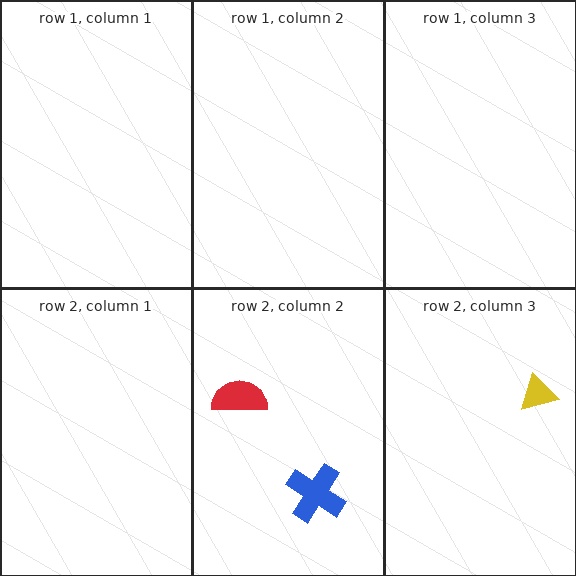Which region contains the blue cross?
The row 2, column 2 region.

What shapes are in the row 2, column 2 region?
The red semicircle, the blue cross.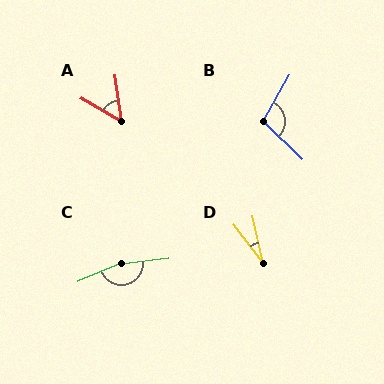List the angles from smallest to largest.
D (25°), A (52°), B (105°), C (163°).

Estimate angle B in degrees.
Approximately 105 degrees.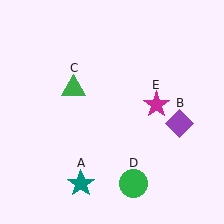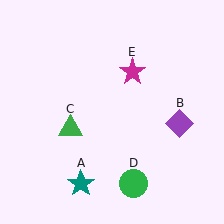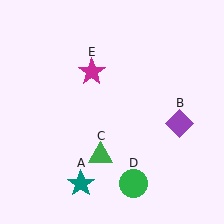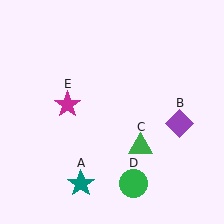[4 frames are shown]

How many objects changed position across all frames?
2 objects changed position: green triangle (object C), magenta star (object E).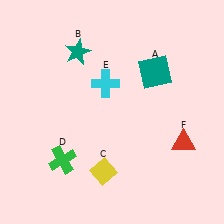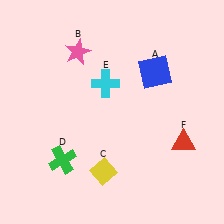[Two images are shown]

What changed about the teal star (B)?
In Image 1, B is teal. In Image 2, it changed to pink.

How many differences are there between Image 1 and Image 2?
There are 2 differences between the two images.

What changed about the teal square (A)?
In Image 1, A is teal. In Image 2, it changed to blue.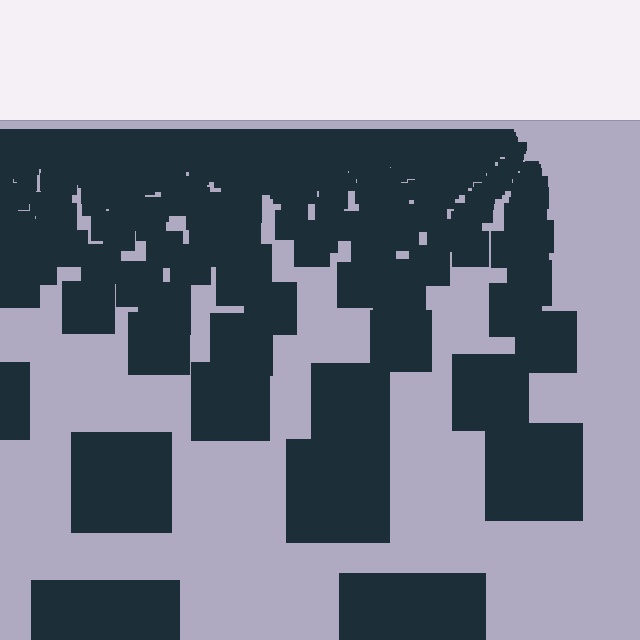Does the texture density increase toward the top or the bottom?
Density increases toward the top.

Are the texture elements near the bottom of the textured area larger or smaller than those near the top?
Larger. Near the bottom, elements are closer to the viewer and appear at a bigger on-screen size.